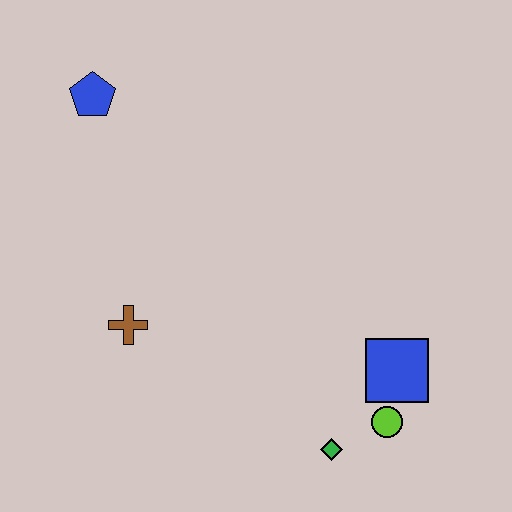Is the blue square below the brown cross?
Yes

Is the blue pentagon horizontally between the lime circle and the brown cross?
No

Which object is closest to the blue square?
The lime circle is closest to the blue square.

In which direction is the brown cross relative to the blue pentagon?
The brown cross is below the blue pentagon.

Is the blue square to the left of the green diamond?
No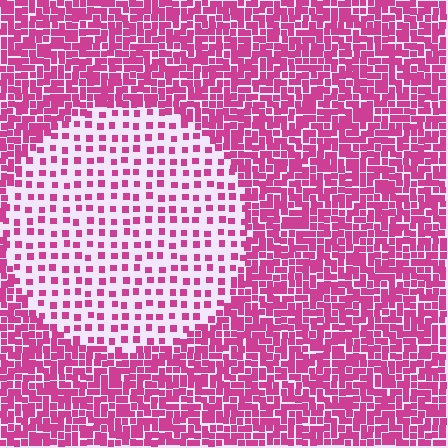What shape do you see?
I see a circle.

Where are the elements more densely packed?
The elements are more densely packed outside the circle boundary.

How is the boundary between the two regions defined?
The boundary is defined by a change in element density (approximately 2.8x ratio). All elements are the same color, size, and shape.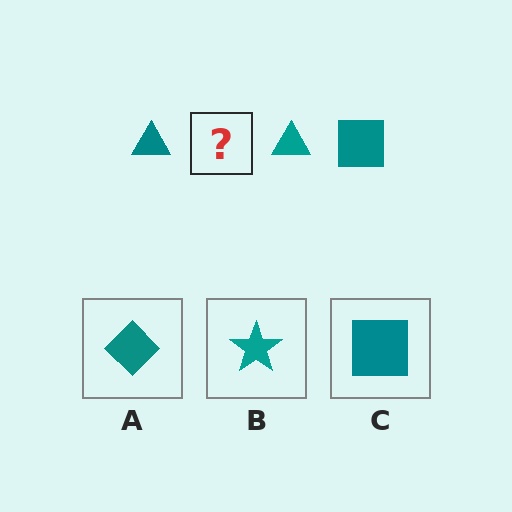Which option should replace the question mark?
Option C.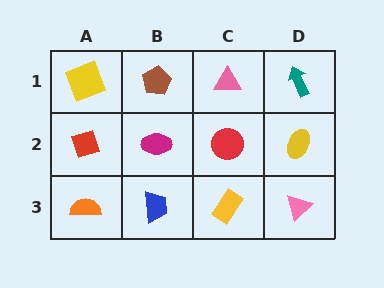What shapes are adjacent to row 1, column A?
A red diamond (row 2, column A), a brown pentagon (row 1, column B).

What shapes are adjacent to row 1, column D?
A yellow ellipse (row 2, column D), a pink triangle (row 1, column C).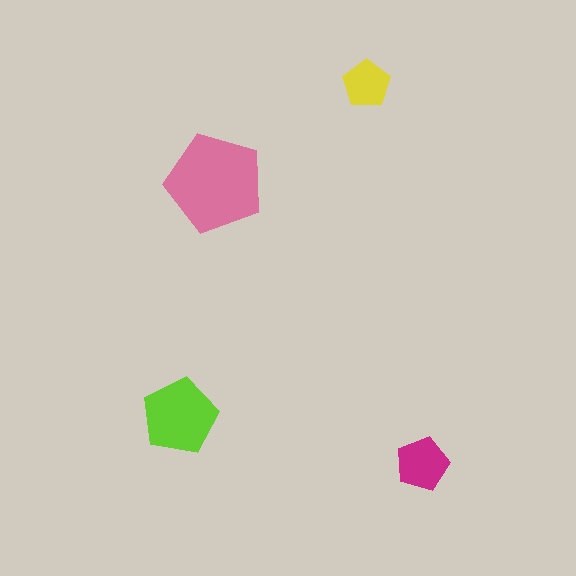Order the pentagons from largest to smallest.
the pink one, the lime one, the magenta one, the yellow one.